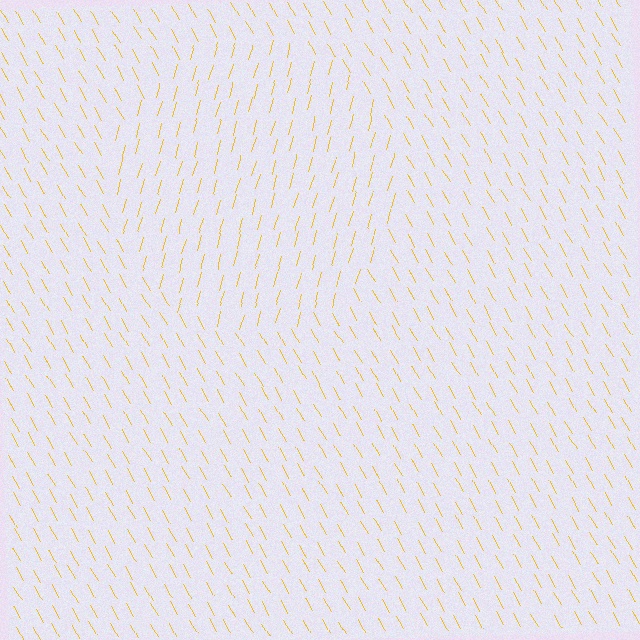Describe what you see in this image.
The image is filled with small yellow line segments. A circle region in the image has lines oriented differently from the surrounding lines, creating a visible texture boundary.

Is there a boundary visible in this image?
Yes, there is a texture boundary formed by a change in line orientation.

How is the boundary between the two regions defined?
The boundary is defined purely by a change in line orientation (approximately 45 degrees difference). All lines are the same color and thickness.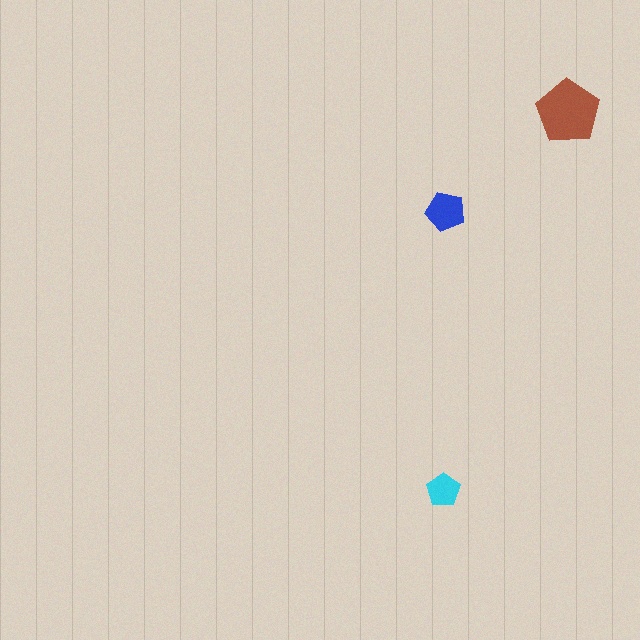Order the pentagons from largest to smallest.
the brown one, the blue one, the cyan one.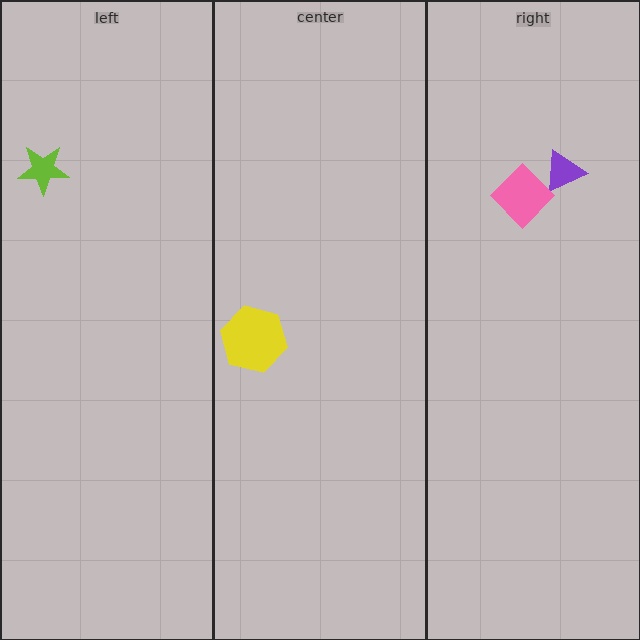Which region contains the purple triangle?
The right region.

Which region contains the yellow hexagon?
The center region.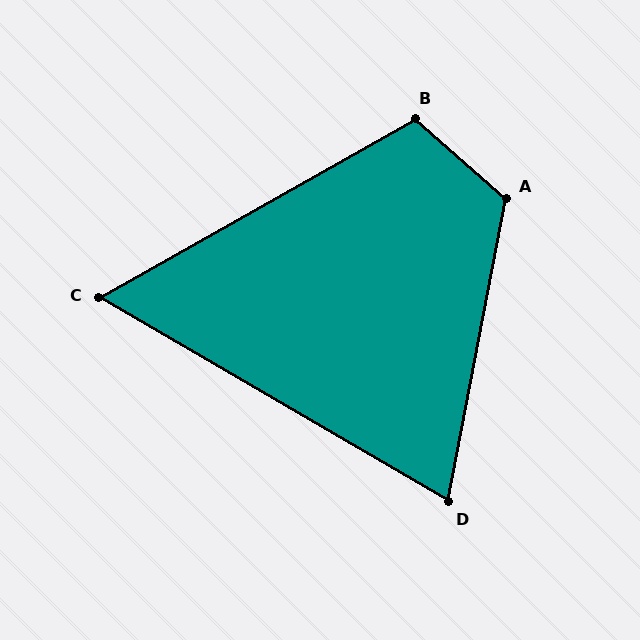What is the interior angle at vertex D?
Approximately 71 degrees (acute).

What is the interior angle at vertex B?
Approximately 109 degrees (obtuse).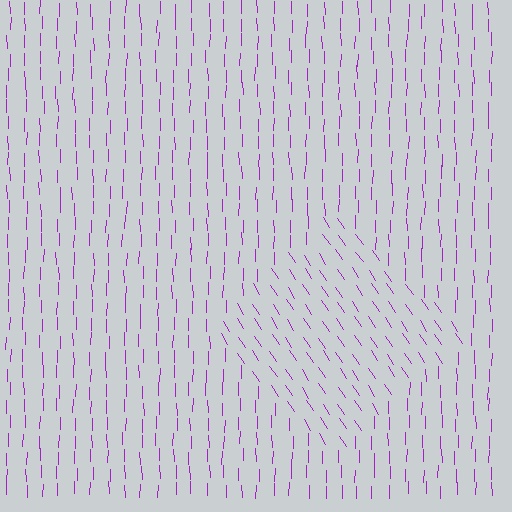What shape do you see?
I see a diamond.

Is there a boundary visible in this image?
Yes, there is a texture boundary formed by a change in line orientation.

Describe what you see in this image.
The image is filled with small purple line segments. A diamond region in the image has lines oriented differently from the surrounding lines, creating a visible texture boundary.